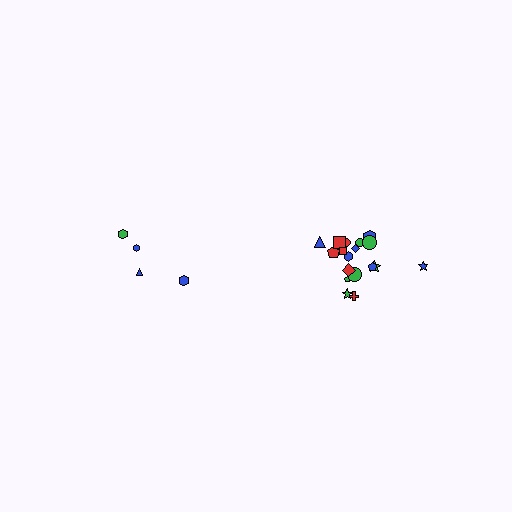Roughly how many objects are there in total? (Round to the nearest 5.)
Roughly 20 objects in total.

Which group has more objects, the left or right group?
The right group.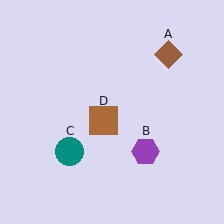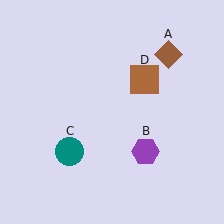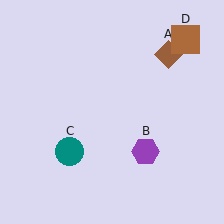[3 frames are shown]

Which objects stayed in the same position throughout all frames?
Brown diamond (object A) and purple hexagon (object B) and teal circle (object C) remained stationary.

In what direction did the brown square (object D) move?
The brown square (object D) moved up and to the right.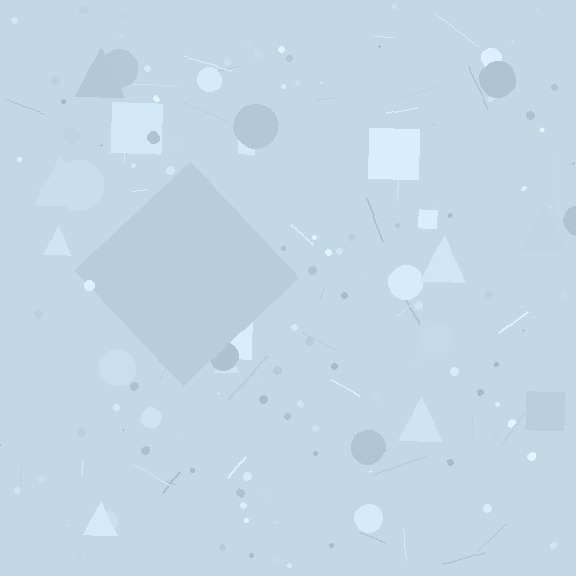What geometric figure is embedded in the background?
A diamond is embedded in the background.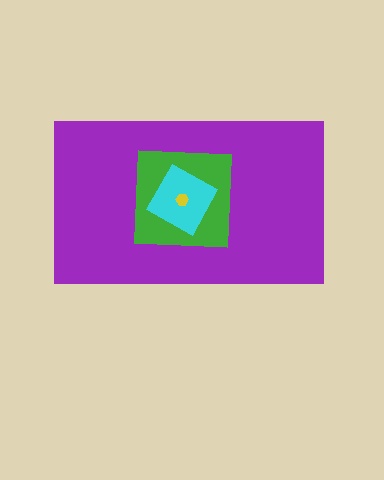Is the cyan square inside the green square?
Yes.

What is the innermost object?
The yellow hexagon.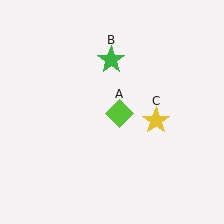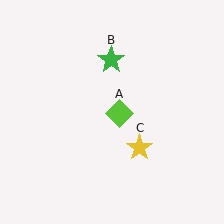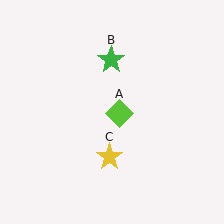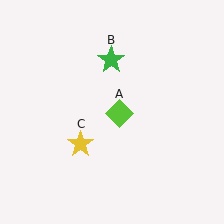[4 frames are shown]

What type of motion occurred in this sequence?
The yellow star (object C) rotated clockwise around the center of the scene.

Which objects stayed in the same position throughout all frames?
Lime diamond (object A) and green star (object B) remained stationary.